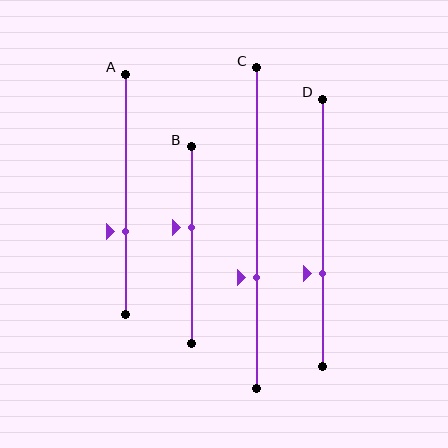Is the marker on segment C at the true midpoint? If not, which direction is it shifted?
No, the marker on segment C is shifted downward by about 15% of the segment length.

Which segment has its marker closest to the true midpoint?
Segment B has its marker closest to the true midpoint.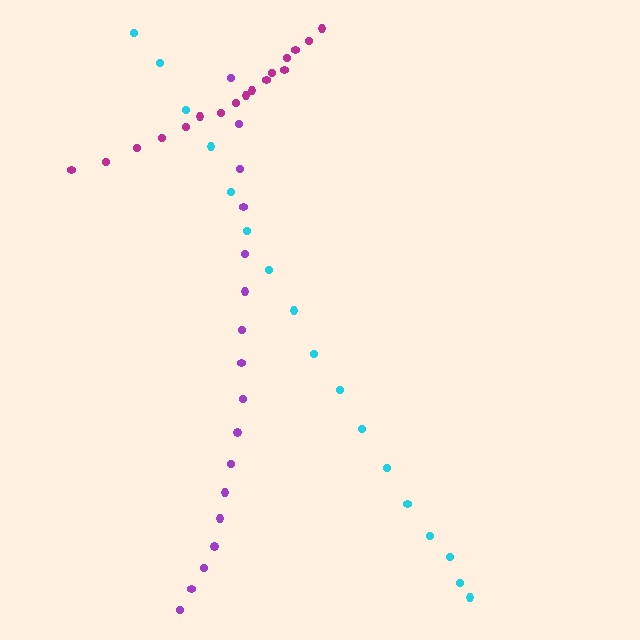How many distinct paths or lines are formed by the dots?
There are 3 distinct paths.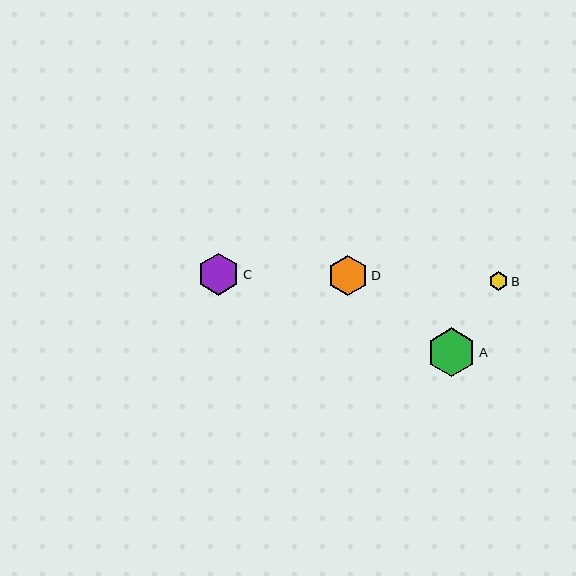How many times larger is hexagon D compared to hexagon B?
Hexagon D is approximately 2.1 times the size of hexagon B.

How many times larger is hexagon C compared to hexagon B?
Hexagon C is approximately 2.2 times the size of hexagon B.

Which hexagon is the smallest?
Hexagon B is the smallest with a size of approximately 19 pixels.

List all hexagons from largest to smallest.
From largest to smallest: A, C, D, B.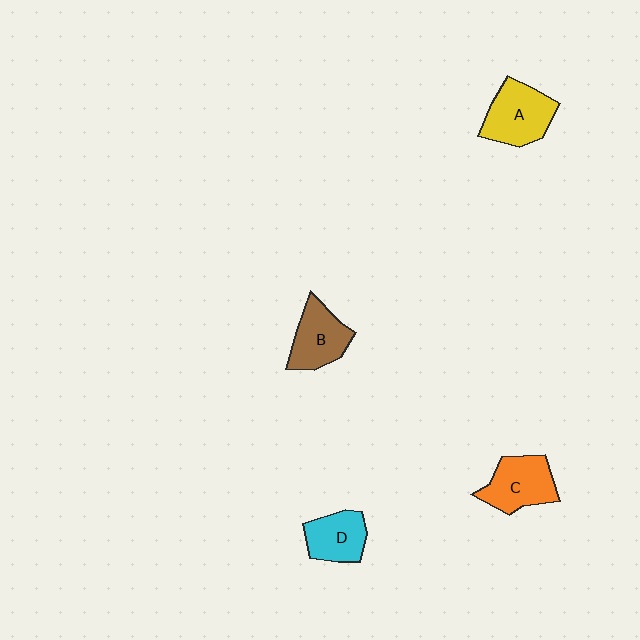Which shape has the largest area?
Shape A (yellow).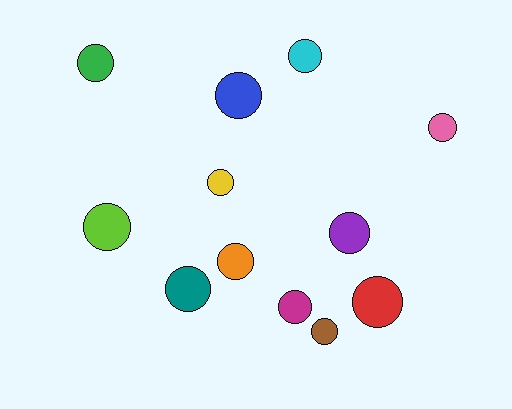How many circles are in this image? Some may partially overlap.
There are 12 circles.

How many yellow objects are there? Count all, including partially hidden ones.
There is 1 yellow object.